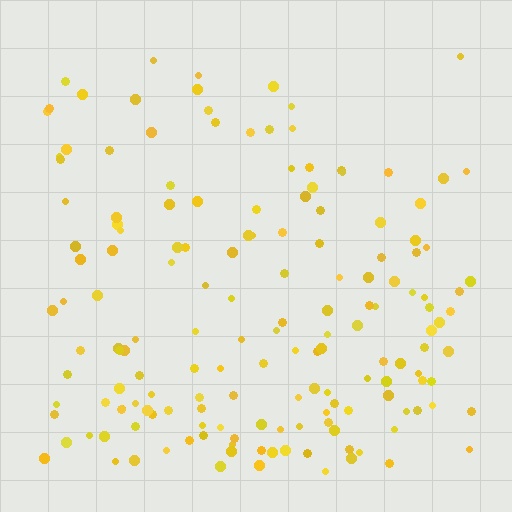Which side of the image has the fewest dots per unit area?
The top.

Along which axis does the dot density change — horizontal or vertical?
Vertical.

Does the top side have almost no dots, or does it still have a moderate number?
Still a moderate number, just noticeably fewer than the bottom.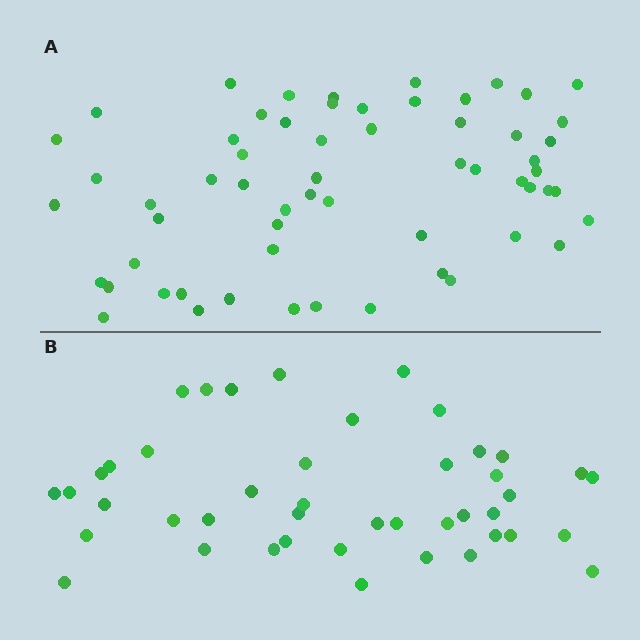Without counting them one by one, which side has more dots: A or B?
Region A (the top region) has more dots.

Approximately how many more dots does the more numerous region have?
Region A has approximately 15 more dots than region B.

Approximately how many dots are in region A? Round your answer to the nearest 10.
About 60 dots.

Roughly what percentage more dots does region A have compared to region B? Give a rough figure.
About 35% more.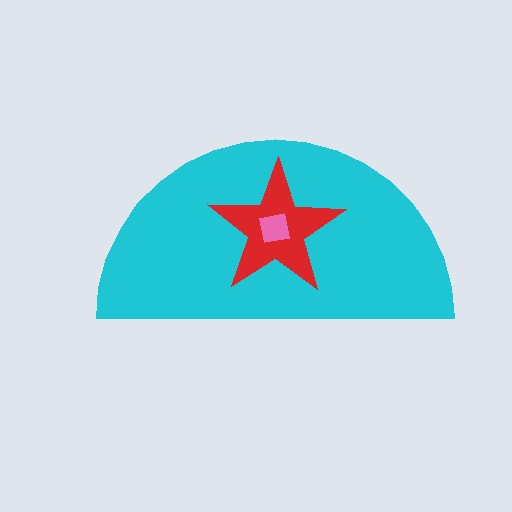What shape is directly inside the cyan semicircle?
The red star.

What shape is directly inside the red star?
The pink square.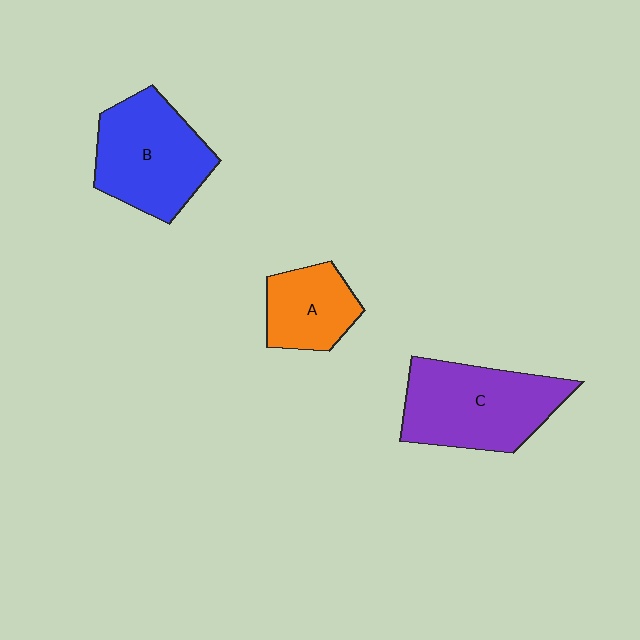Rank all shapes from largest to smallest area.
From largest to smallest: C (purple), B (blue), A (orange).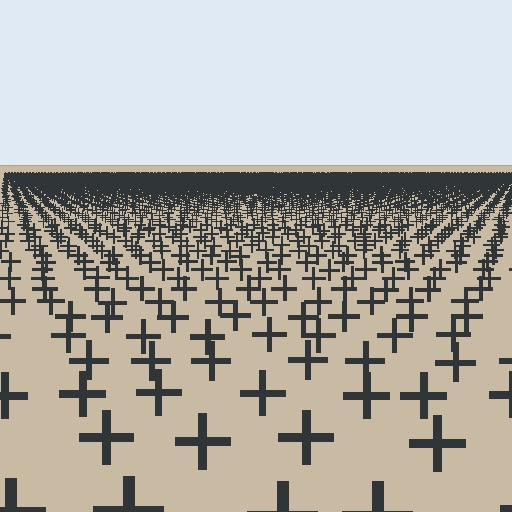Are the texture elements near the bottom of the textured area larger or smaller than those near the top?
Larger. Near the bottom, elements are closer to the viewer and appear at a bigger on-screen size.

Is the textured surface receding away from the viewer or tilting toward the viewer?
The surface is receding away from the viewer. Texture elements get smaller and denser toward the top.